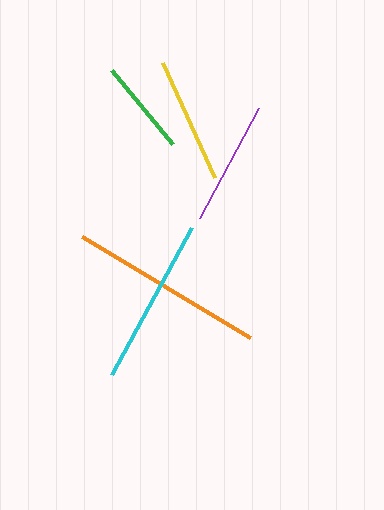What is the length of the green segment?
The green segment is approximately 96 pixels long.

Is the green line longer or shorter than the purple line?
The purple line is longer than the green line.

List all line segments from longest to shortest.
From longest to shortest: orange, cyan, yellow, purple, green.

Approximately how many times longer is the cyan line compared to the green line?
The cyan line is approximately 1.7 times the length of the green line.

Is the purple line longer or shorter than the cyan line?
The cyan line is longer than the purple line.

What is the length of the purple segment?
The purple segment is approximately 125 pixels long.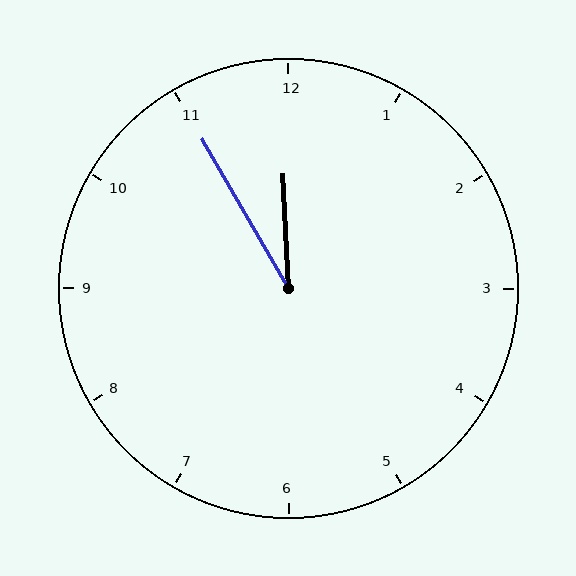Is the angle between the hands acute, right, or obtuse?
It is acute.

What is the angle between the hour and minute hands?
Approximately 28 degrees.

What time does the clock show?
11:55.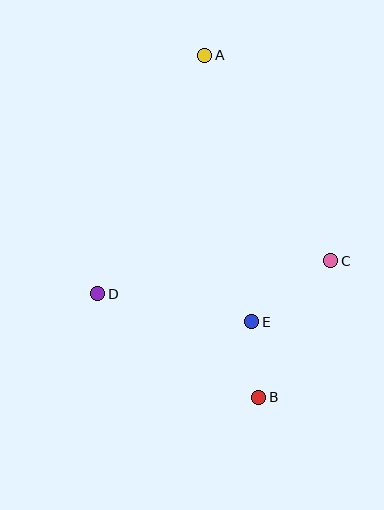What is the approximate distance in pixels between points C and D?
The distance between C and D is approximately 236 pixels.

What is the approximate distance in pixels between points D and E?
The distance between D and E is approximately 157 pixels.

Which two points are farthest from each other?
Points A and B are farthest from each other.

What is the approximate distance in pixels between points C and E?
The distance between C and E is approximately 100 pixels.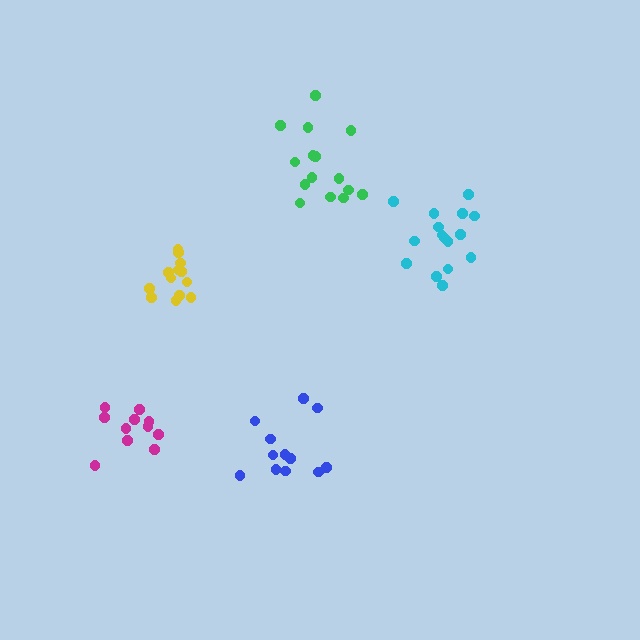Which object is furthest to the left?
The magenta cluster is leftmost.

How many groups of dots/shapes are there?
There are 5 groups.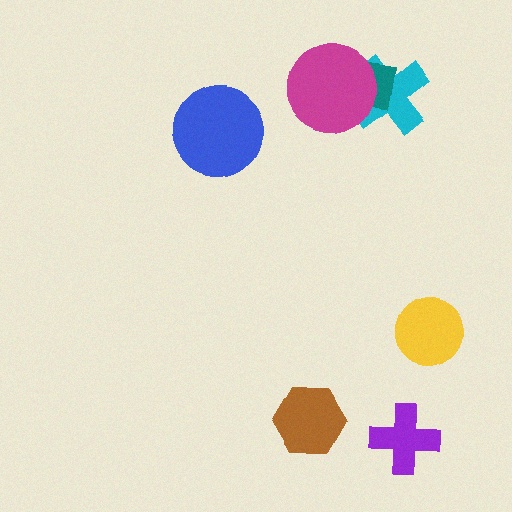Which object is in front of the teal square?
The magenta circle is in front of the teal square.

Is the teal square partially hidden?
Yes, it is partially covered by another shape.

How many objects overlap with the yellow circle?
0 objects overlap with the yellow circle.